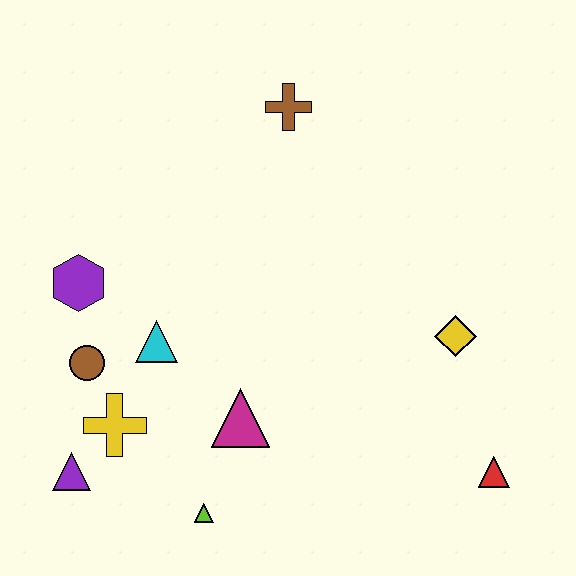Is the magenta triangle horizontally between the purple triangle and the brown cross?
Yes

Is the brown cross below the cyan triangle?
No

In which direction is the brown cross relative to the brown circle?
The brown cross is above the brown circle.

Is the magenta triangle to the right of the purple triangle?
Yes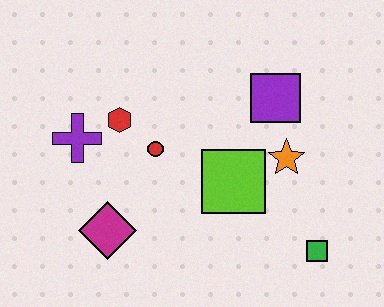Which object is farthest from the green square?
The purple cross is farthest from the green square.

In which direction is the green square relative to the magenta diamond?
The green square is to the right of the magenta diamond.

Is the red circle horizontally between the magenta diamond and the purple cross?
No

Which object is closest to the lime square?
The orange star is closest to the lime square.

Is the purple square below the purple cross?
No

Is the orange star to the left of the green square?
Yes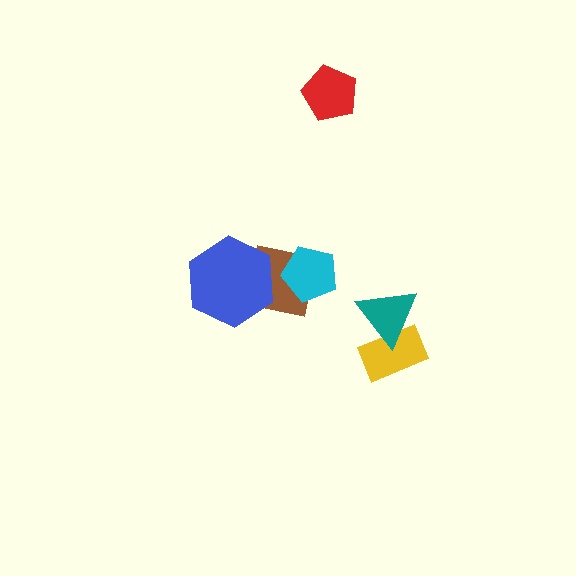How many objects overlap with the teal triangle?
1 object overlaps with the teal triangle.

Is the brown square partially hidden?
Yes, it is partially covered by another shape.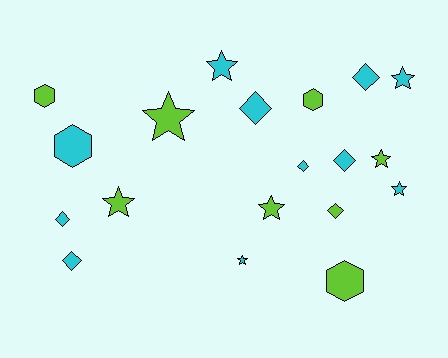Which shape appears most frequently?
Star, with 8 objects.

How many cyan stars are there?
There are 4 cyan stars.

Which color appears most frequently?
Cyan, with 11 objects.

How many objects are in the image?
There are 19 objects.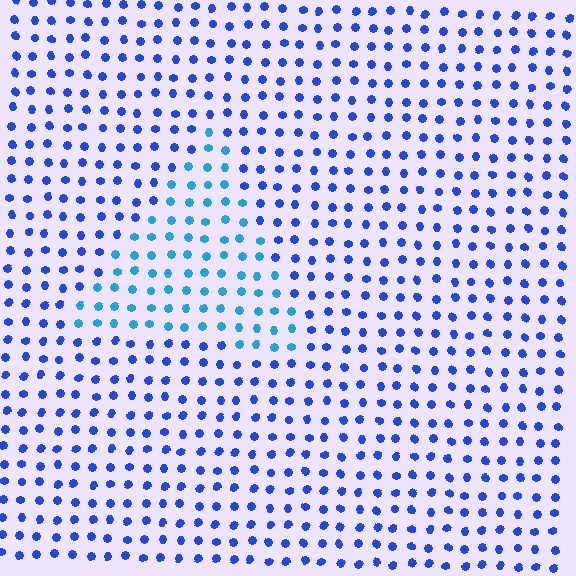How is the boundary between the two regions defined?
The boundary is defined purely by a slight shift in hue (about 31 degrees). Spacing, size, and orientation are identical on both sides.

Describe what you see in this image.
The image is filled with small blue elements in a uniform arrangement. A triangle-shaped region is visible where the elements are tinted to a slightly different hue, forming a subtle color boundary.